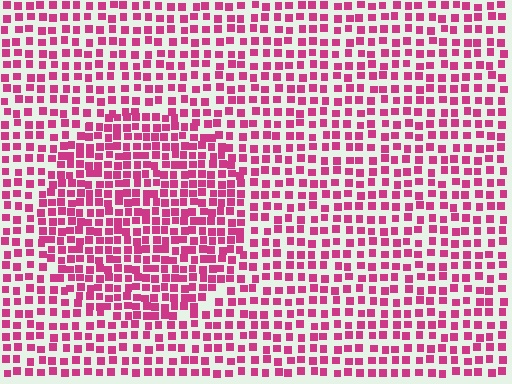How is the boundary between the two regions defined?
The boundary is defined by a change in element density (approximately 1.6x ratio). All elements are the same color, size, and shape.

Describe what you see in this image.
The image contains small magenta elements arranged at two different densities. A circle-shaped region is visible where the elements are more densely packed than the surrounding area.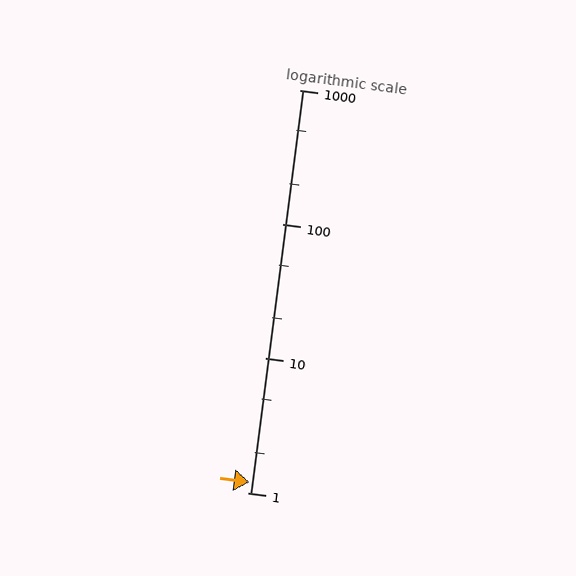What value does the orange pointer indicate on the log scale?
The pointer indicates approximately 1.2.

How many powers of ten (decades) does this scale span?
The scale spans 3 decades, from 1 to 1000.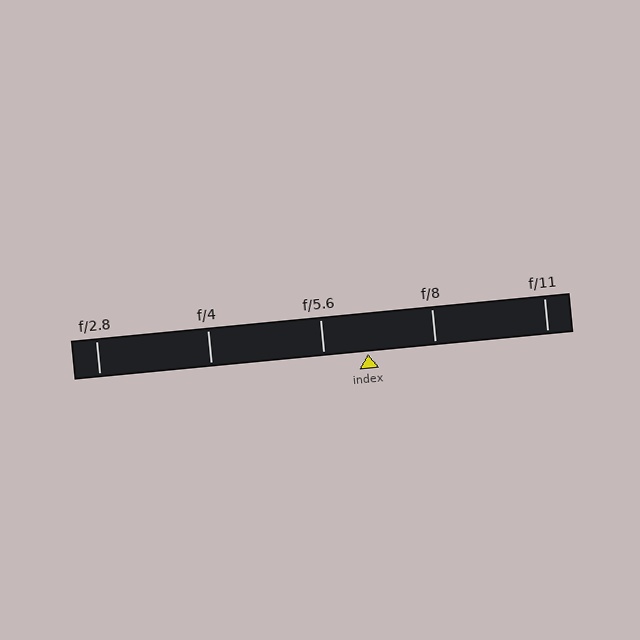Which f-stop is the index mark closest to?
The index mark is closest to f/5.6.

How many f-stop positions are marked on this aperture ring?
There are 5 f-stop positions marked.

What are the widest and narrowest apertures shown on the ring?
The widest aperture shown is f/2.8 and the narrowest is f/11.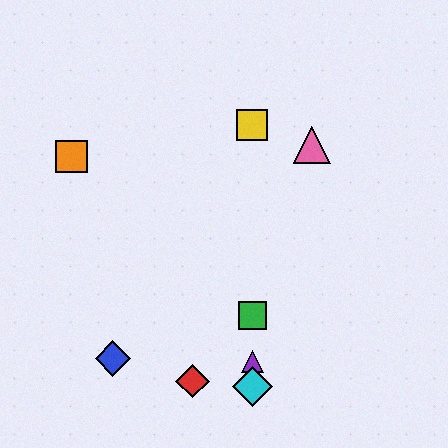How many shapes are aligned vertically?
4 shapes (the green square, the yellow square, the purple triangle, the cyan diamond) are aligned vertically.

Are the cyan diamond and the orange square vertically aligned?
No, the cyan diamond is at x≈252 and the orange square is at x≈72.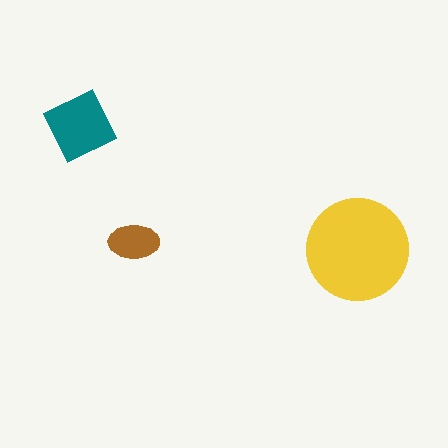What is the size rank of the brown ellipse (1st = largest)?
3rd.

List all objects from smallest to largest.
The brown ellipse, the teal diamond, the yellow circle.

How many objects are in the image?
There are 3 objects in the image.